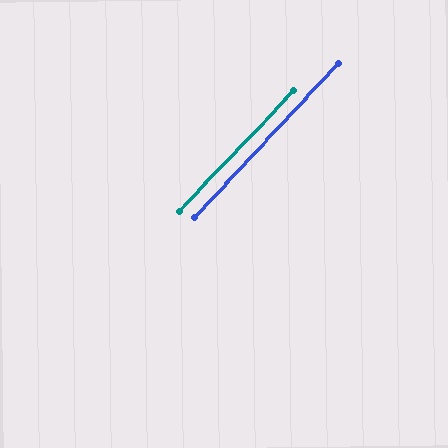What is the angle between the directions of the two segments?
Approximately 0 degrees.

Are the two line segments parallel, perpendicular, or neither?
Parallel — their directions differ by only 0.2°.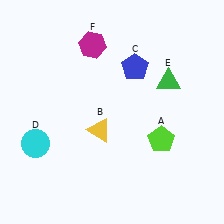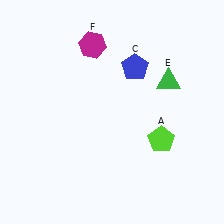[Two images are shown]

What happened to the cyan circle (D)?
The cyan circle (D) was removed in Image 2. It was in the bottom-left area of Image 1.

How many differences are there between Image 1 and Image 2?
There are 2 differences between the two images.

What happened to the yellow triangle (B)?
The yellow triangle (B) was removed in Image 2. It was in the bottom-left area of Image 1.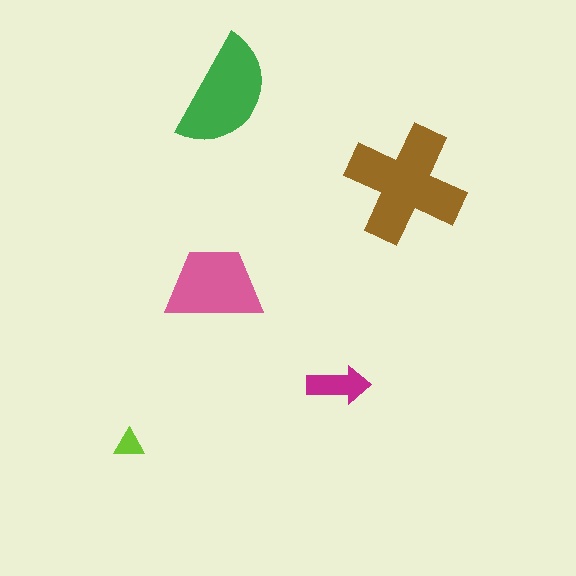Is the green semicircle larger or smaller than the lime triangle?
Larger.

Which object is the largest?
The brown cross.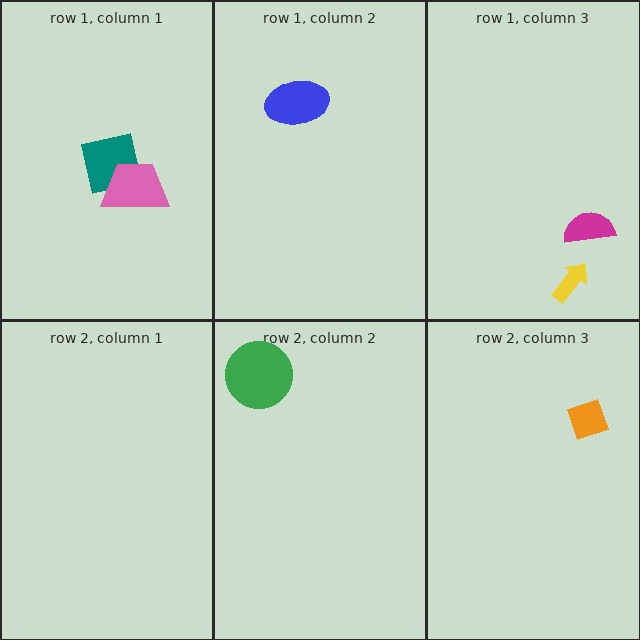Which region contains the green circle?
The row 2, column 2 region.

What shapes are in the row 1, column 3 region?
The yellow arrow, the magenta semicircle.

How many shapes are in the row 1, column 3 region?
2.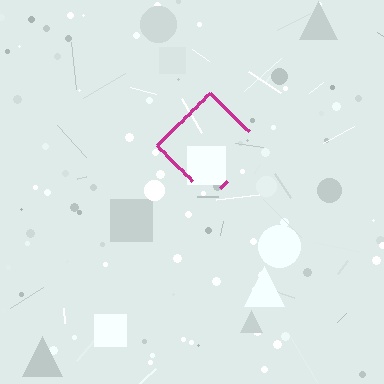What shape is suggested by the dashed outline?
The dashed outline suggests a diamond.